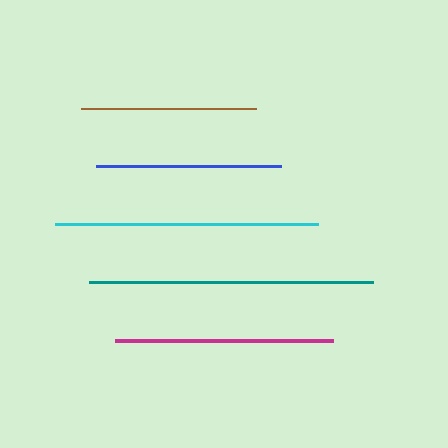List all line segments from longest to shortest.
From longest to shortest: teal, cyan, magenta, blue, brown.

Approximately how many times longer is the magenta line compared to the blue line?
The magenta line is approximately 1.2 times the length of the blue line.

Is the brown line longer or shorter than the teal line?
The teal line is longer than the brown line.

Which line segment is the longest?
The teal line is the longest at approximately 285 pixels.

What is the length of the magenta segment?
The magenta segment is approximately 218 pixels long.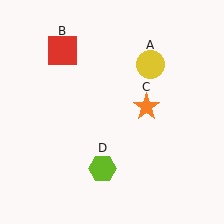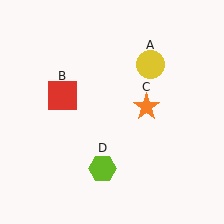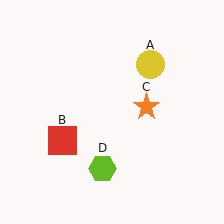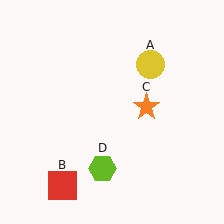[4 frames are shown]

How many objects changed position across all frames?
1 object changed position: red square (object B).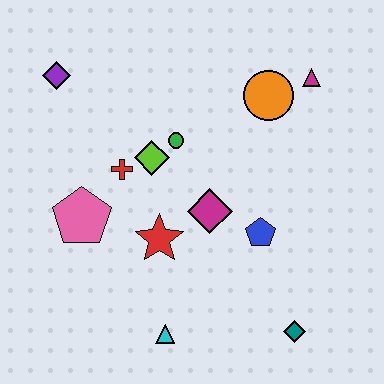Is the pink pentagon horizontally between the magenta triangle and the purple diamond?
Yes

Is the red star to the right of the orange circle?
No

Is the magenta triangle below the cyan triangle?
No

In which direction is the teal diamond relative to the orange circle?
The teal diamond is below the orange circle.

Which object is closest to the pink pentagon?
The red cross is closest to the pink pentagon.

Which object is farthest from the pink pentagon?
The magenta triangle is farthest from the pink pentagon.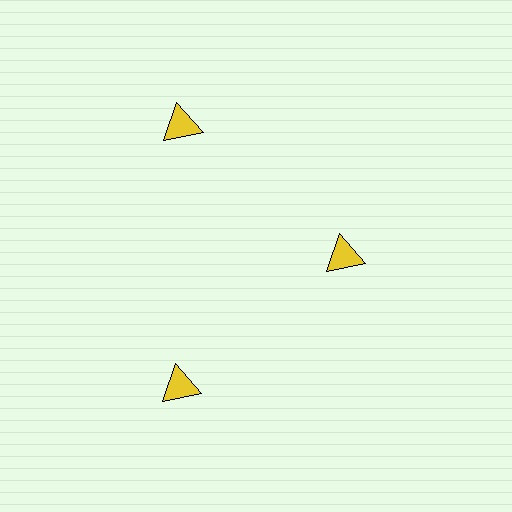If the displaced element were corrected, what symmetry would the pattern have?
It would have 3-fold rotational symmetry — the pattern would map onto itself every 120 degrees.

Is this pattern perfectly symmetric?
No. The 3 yellow triangles are arranged in a ring, but one element near the 3 o'clock position is pulled inward toward the center, breaking the 3-fold rotational symmetry.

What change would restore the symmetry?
The symmetry would be restored by moving it outward, back onto the ring so that all 3 triangles sit at equal angles and equal distance from the center.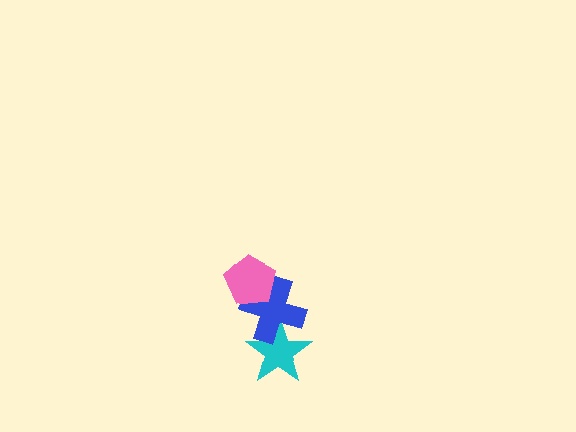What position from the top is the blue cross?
The blue cross is 2nd from the top.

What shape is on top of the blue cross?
The pink pentagon is on top of the blue cross.